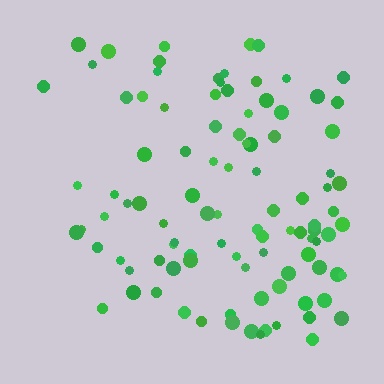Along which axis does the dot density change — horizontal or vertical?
Horizontal.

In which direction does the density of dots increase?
From left to right, with the right side densest.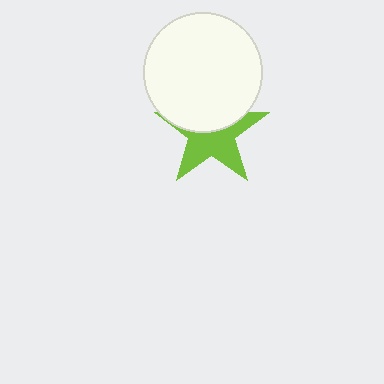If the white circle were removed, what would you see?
You would see the complete lime star.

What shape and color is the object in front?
The object in front is a white circle.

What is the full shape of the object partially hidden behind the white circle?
The partially hidden object is a lime star.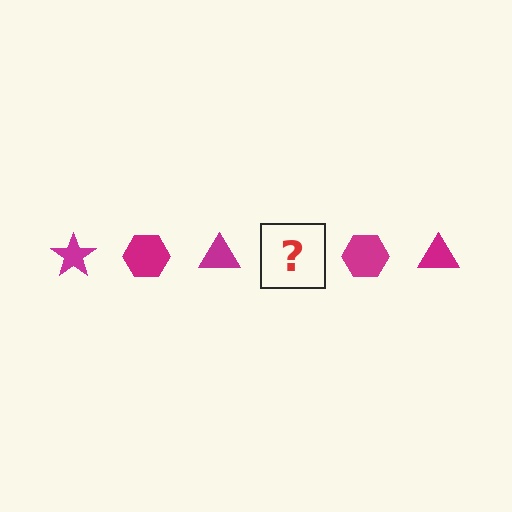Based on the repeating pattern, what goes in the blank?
The blank should be a magenta star.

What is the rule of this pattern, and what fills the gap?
The rule is that the pattern cycles through star, hexagon, triangle shapes in magenta. The gap should be filled with a magenta star.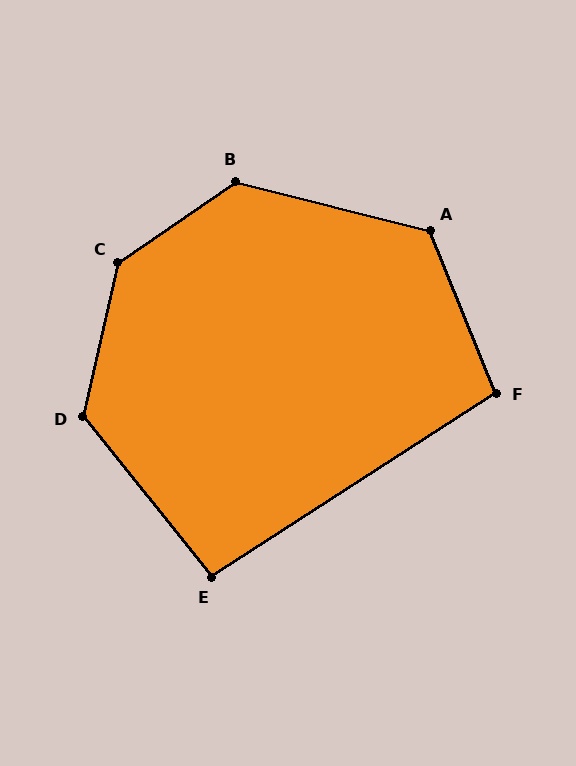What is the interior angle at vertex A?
Approximately 126 degrees (obtuse).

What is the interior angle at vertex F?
Approximately 101 degrees (obtuse).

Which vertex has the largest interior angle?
C, at approximately 138 degrees.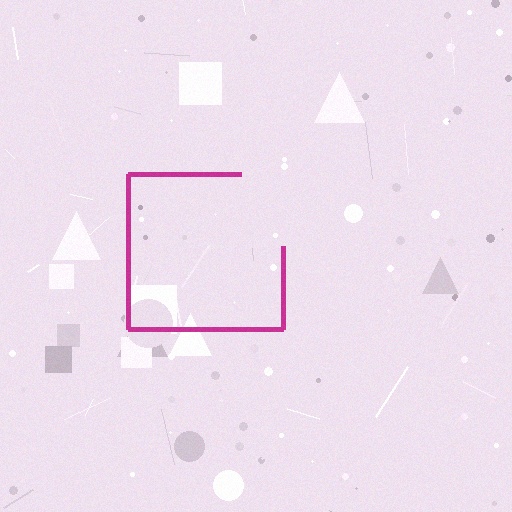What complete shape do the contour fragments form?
The contour fragments form a square.